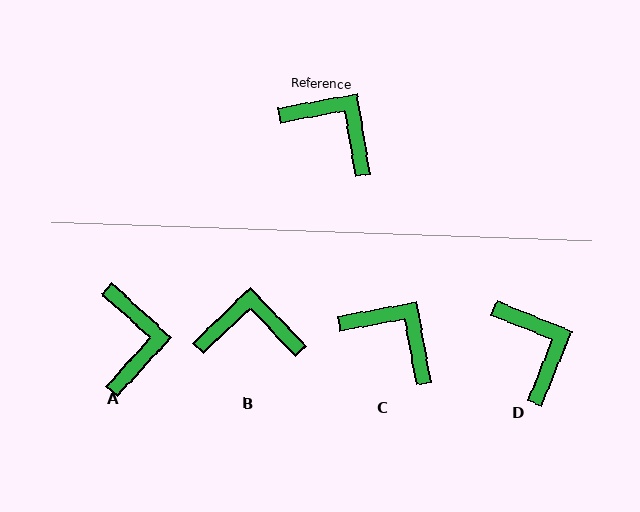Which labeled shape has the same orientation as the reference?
C.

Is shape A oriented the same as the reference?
No, it is off by about 52 degrees.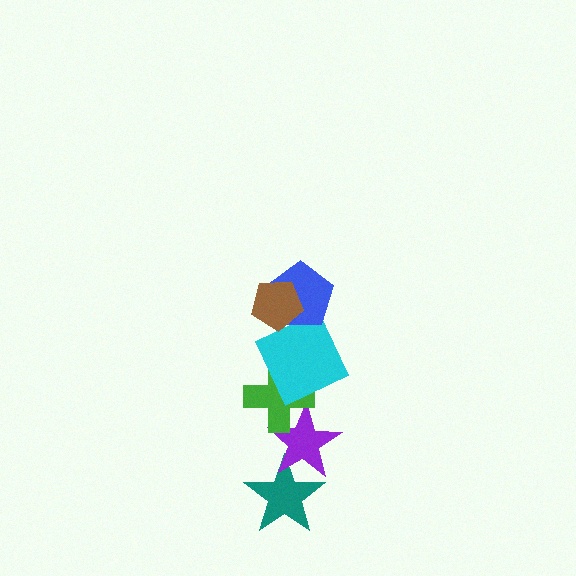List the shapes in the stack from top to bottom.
From top to bottom: the brown pentagon, the blue pentagon, the cyan square, the green cross, the purple star, the teal star.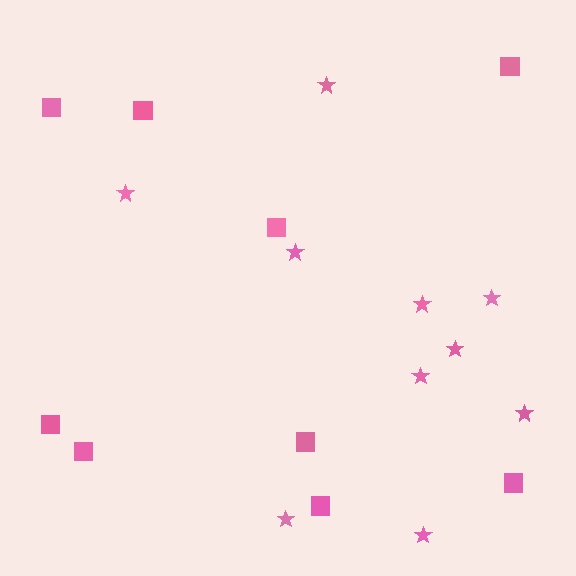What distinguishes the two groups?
There are 2 groups: one group of stars (10) and one group of squares (9).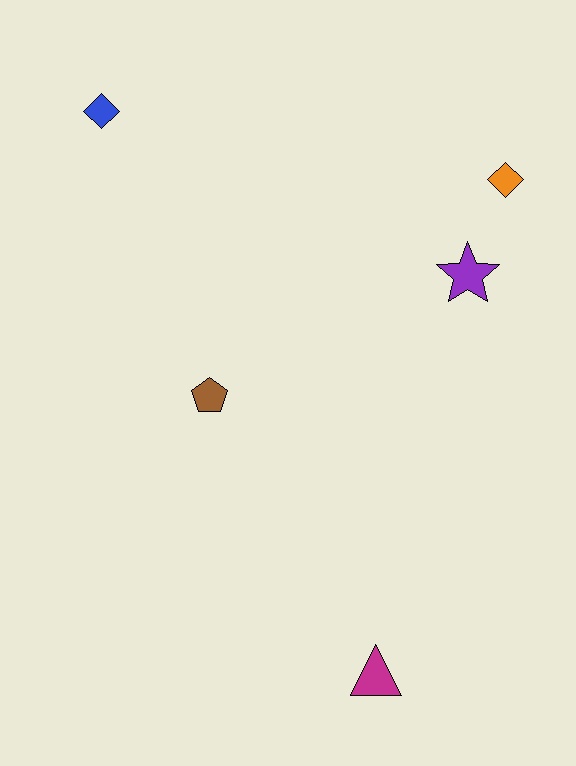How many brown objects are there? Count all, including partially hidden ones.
There is 1 brown object.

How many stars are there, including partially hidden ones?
There is 1 star.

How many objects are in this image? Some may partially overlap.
There are 5 objects.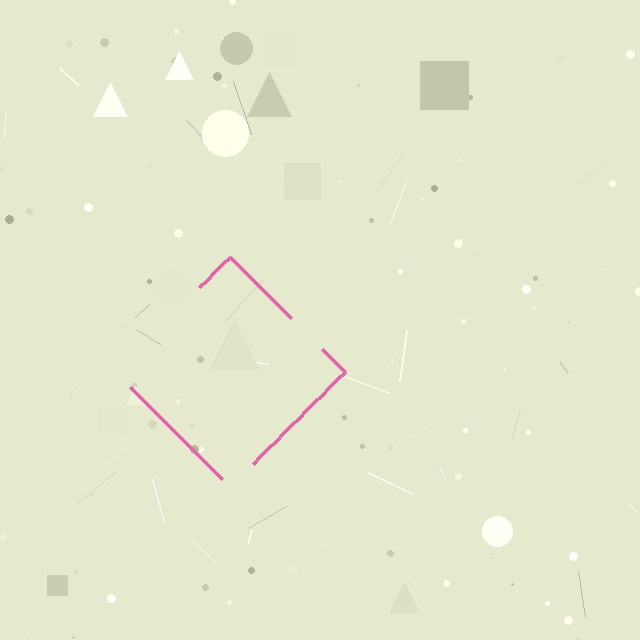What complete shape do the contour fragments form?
The contour fragments form a diamond.